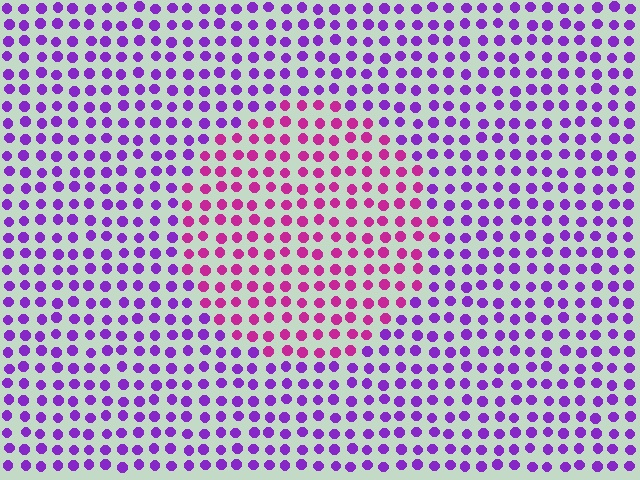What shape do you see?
I see a circle.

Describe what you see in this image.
The image is filled with small purple elements in a uniform arrangement. A circle-shaped region is visible where the elements are tinted to a slightly different hue, forming a subtle color boundary.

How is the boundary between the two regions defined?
The boundary is defined purely by a slight shift in hue (about 41 degrees). Spacing, size, and orientation are identical on both sides.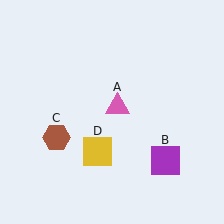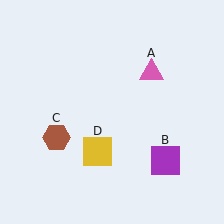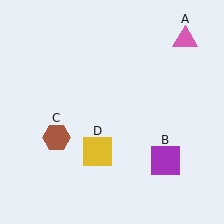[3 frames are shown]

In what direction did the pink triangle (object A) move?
The pink triangle (object A) moved up and to the right.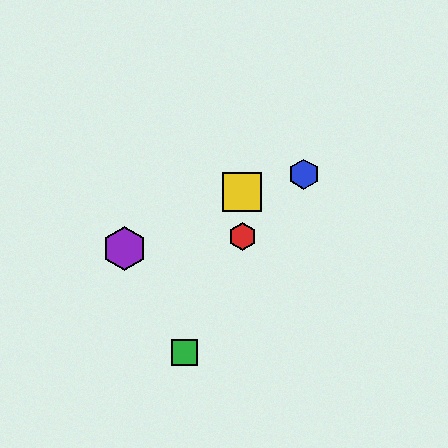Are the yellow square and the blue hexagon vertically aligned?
No, the yellow square is at x≈242 and the blue hexagon is at x≈304.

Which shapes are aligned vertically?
The red hexagon, the yellow square are aligned vertically.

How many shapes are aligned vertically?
2 shapes (the red hexagon, the yellow square) are aligned vertically.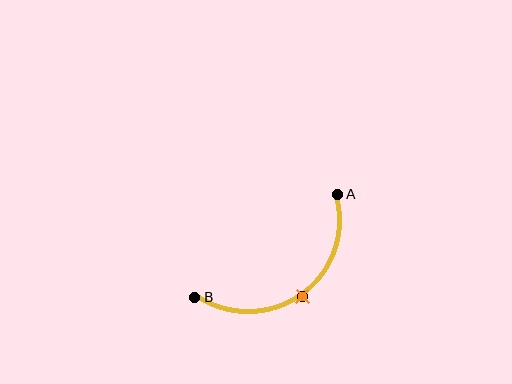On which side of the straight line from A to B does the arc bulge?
The arc bulges below and to the right of the straight line connecting A and B.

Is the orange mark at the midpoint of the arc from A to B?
Yes. The orange mark lies on the arc at equal arc-length from both A and B — it is the arc midpoint.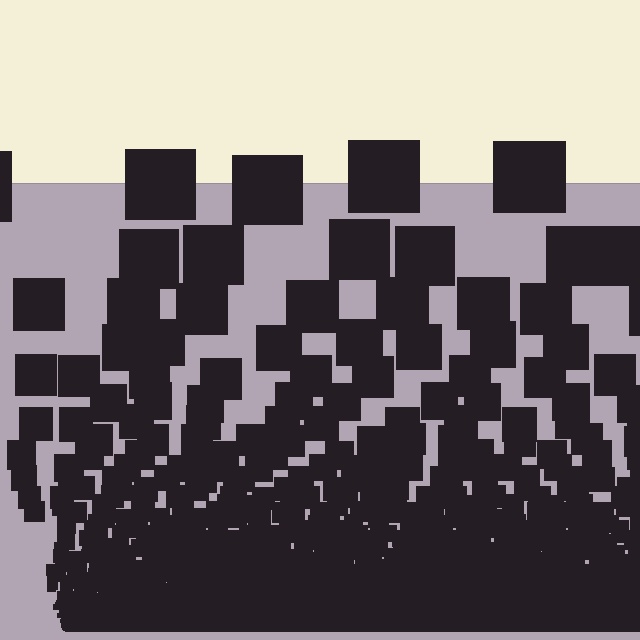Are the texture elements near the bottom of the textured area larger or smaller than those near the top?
Smaller. The gradient is inverted — elements near the bottom are smaller and denser.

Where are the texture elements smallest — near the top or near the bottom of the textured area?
Near the bottom.